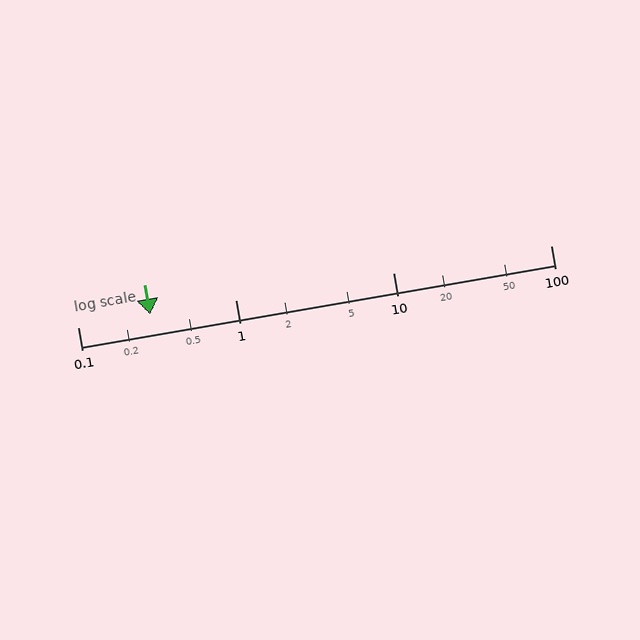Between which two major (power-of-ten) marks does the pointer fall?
The pointer is between 0.1 and 1.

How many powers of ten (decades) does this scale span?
The scale spans 3 decades, from 0.1 to 100.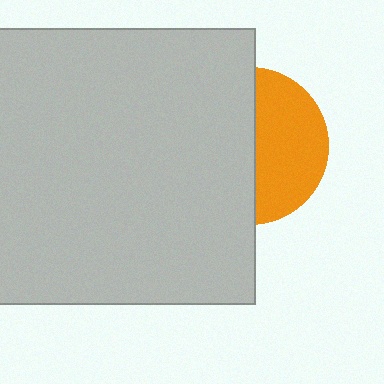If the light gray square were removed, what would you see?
You would see the complete orange circle.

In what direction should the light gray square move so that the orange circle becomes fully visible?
The light gray square should move left. That is the shortest direction to clear the overlap and leave the orange circle fully visible.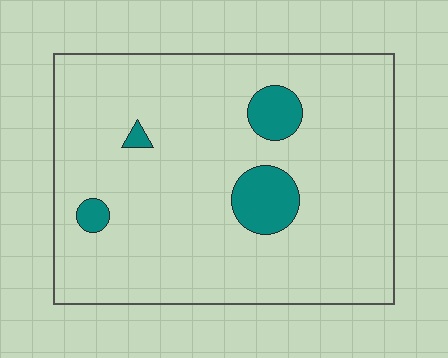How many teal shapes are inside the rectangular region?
4.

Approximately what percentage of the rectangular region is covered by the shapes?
Approximately 10%.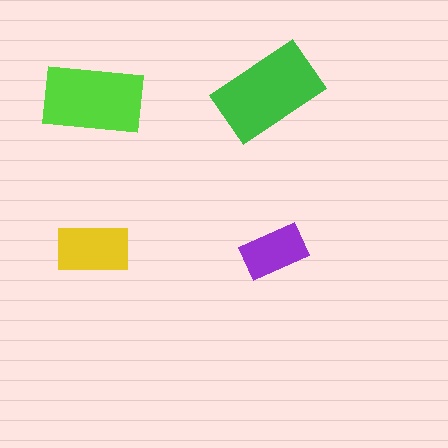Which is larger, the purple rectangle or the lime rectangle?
The lime one.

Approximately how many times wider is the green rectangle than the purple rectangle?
About 1.5 times wider.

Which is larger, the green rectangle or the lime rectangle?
The green one.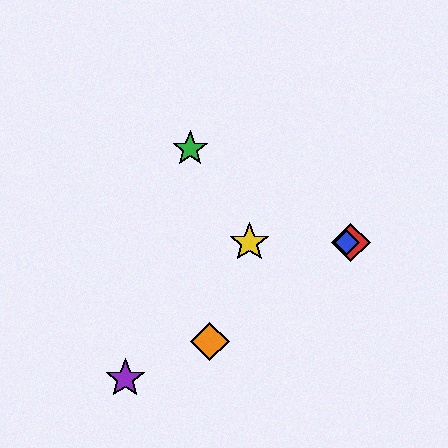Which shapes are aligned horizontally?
The red diamond, the blue diamond, the yellow star are aligned horizontally.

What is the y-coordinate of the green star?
The green star is at y≈149.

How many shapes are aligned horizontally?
3 shapes (the red diamond, the blue diamond, the yellow star) are aligned horizontally.